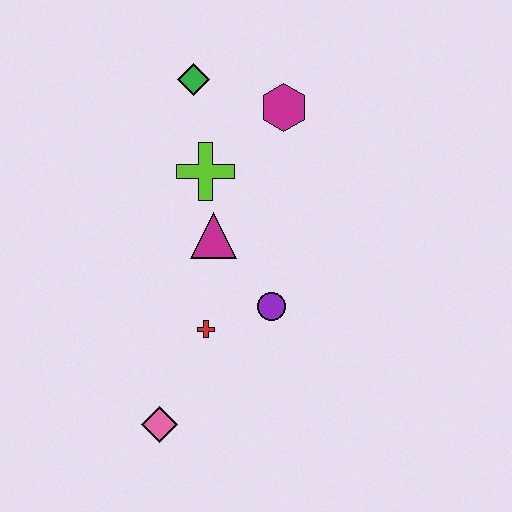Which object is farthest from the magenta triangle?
The pink diamond is farthest from the magenta triangle.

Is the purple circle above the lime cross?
No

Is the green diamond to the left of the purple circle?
Yes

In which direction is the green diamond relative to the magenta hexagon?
The green diamond is to the left of the magenta hexagon.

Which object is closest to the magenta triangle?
The lime cross is closest to the magenta triangle.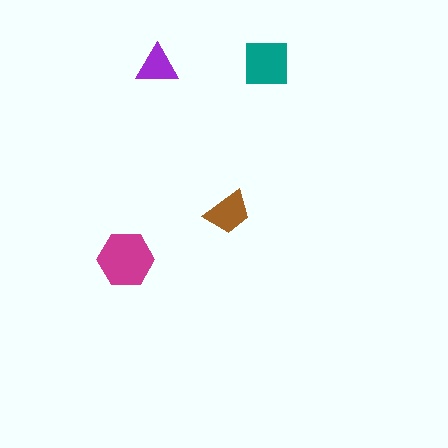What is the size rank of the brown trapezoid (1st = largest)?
3rd.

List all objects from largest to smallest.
The magenta hexagon, the teal square, the brown trapezoid, the purple triangle.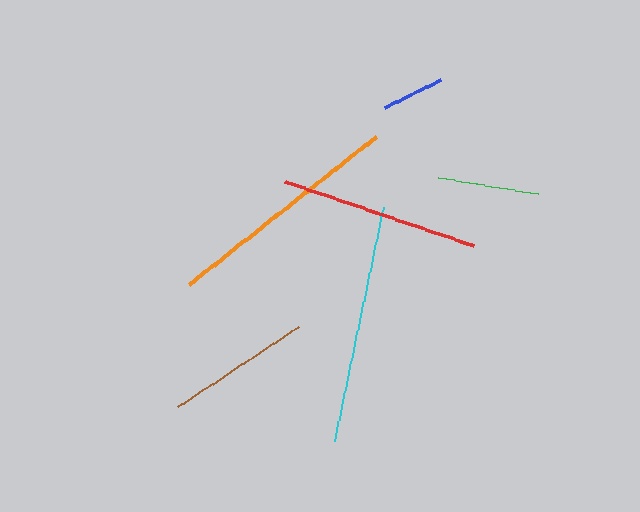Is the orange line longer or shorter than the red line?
The orange line is longer than the red line.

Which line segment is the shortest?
The blue line is the shortest at approximately 63 pixels.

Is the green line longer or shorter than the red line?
The red line is longer than the green line.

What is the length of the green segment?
The green segment is approximately 101 pixels long.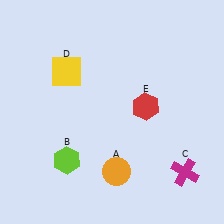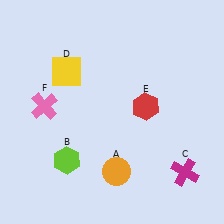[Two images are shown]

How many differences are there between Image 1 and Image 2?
There is 1 difference between the two images.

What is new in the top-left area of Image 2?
A pink cross (F) was added in the top-left area of Image 2.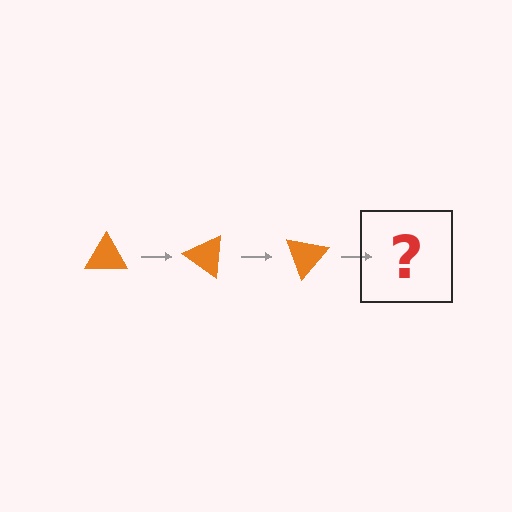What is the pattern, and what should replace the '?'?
The pattern is that the triangle rotates 35 degrees each step. The '?' should be an orange triangle rotated 105 degrees.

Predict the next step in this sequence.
The next step is an orange triangle rotated 105 degrees.